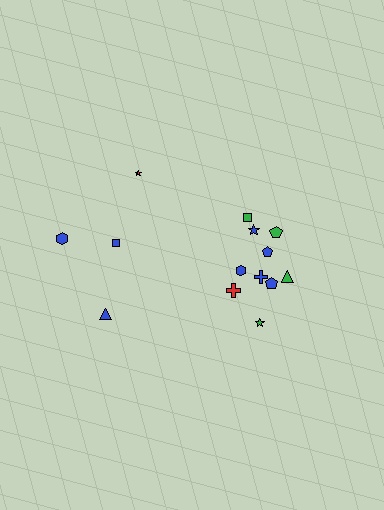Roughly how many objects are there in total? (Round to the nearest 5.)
Roughly 15 objects in total.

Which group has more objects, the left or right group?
The right group.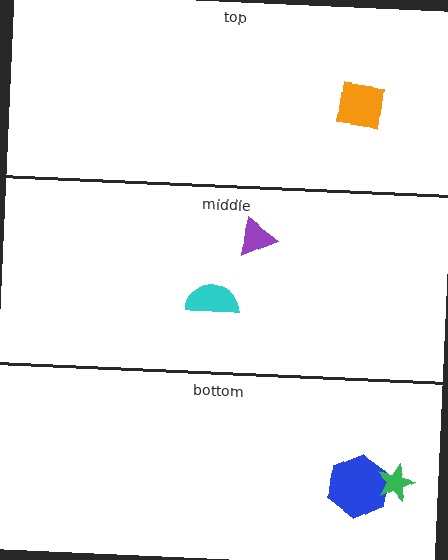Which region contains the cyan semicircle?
The middle region.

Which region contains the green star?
The bottom region.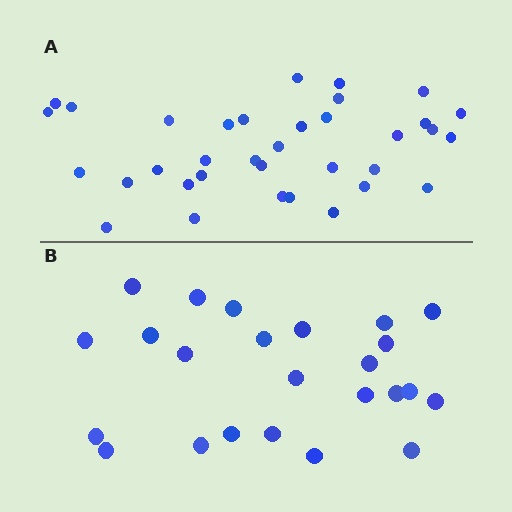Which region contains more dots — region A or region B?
Region A (the top region) has more dots.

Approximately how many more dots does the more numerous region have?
Region A has roughly 12 or so more dots than region B.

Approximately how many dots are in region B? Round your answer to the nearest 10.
About 20 dots. (The exact count is 24, which rounds to 20.)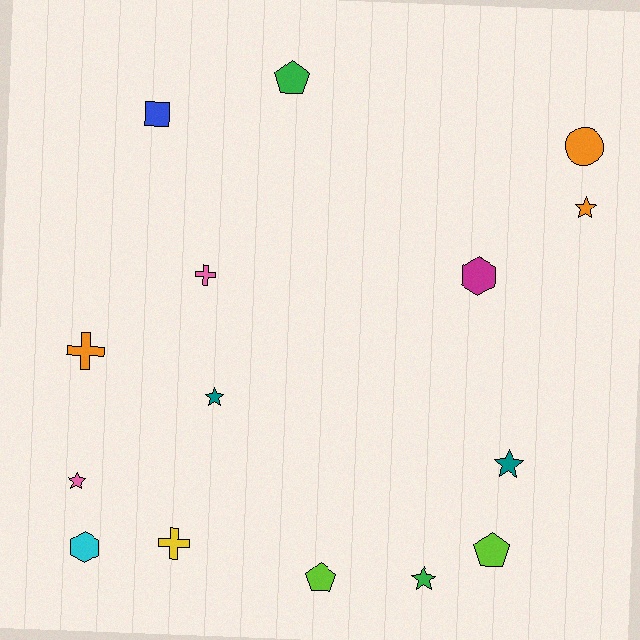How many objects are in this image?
There are 15 objects.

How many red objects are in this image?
There are no red objects.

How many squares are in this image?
There is 1 square.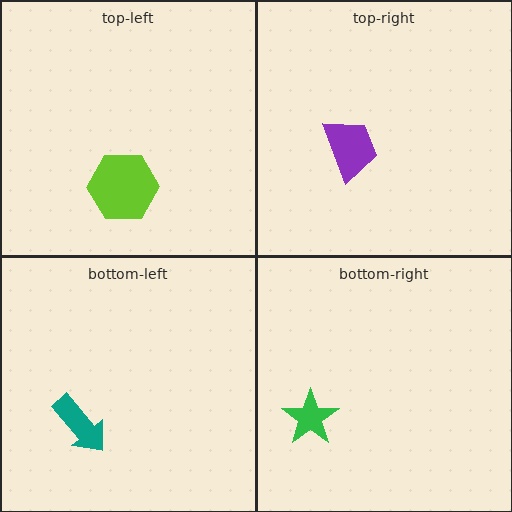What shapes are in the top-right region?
The purple trapezoid.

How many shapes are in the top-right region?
1.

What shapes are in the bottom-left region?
The teal arrow.